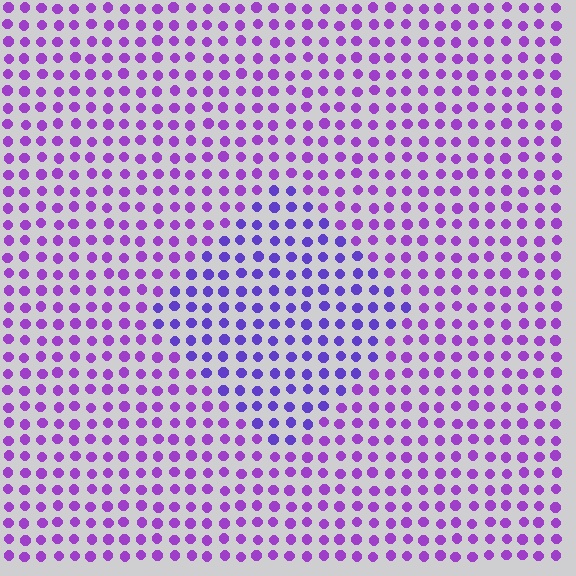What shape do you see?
I see a diamond.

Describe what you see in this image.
The image is filled with small purple elements in a uniform arrangement. A diamond-shaped region is visible where the elements are tinted to a slightly different hue, forming a subtle color boundary.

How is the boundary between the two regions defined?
The boundary is defined purely by a slight shift in hue (about 27 degrees). Spacing, size, and orientation are identical on both sides.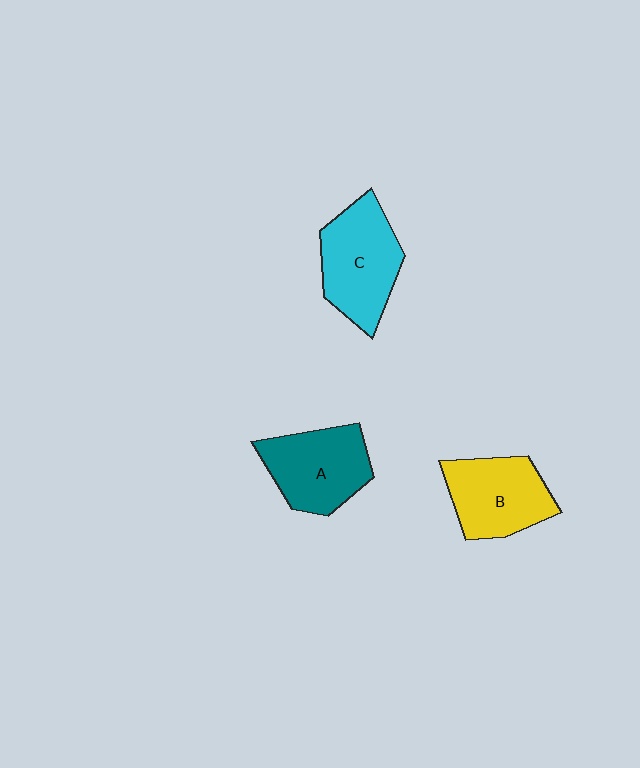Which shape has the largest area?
Shape C (cyan).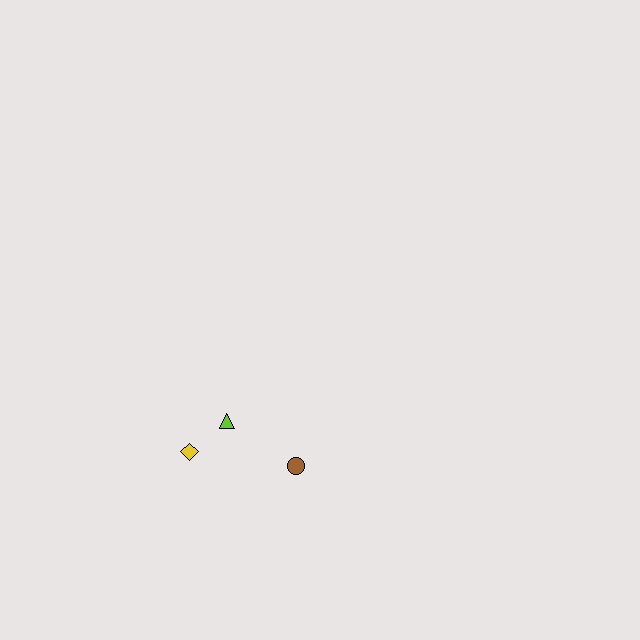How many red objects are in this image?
There are no red objects.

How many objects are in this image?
There are 3 objects.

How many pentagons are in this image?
There are no pentagons.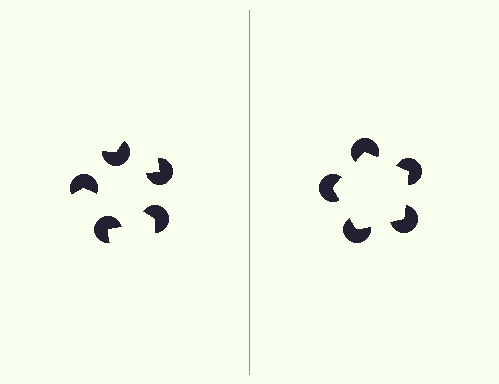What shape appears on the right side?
An illusory pentagon.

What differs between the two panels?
The pac-man discs are positioned identically on both sides; only the wedge orientations differ. On the right they align to a pentagon; on the left they are misaligned.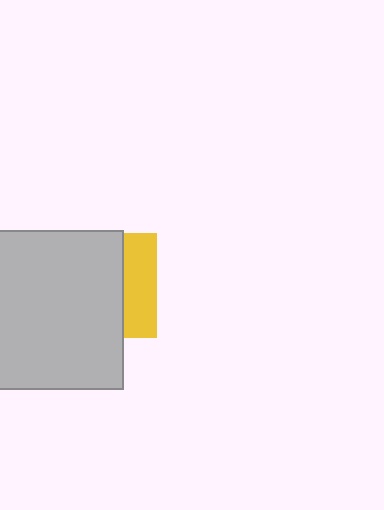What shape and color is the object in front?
The object in front is a light gray square.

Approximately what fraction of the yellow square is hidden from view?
Roughly 68% of the yellow square is hidden behind the light gray square.